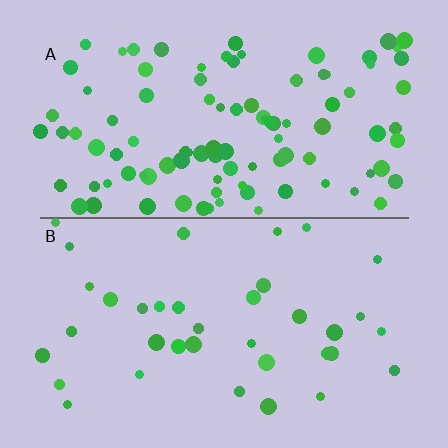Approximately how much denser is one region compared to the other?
Approximately 2.8× — region A over region B.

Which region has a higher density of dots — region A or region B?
A (the top).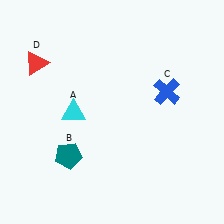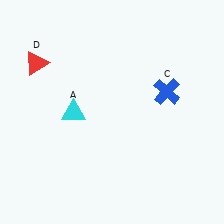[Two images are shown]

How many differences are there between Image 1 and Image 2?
There is 1 difference between the two images.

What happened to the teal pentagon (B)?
The teal pentagon (B) was removed in Image 2. It was in the bottom-left area of Image 1.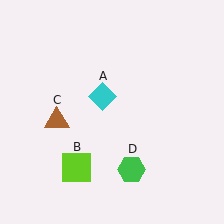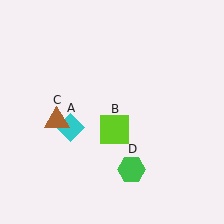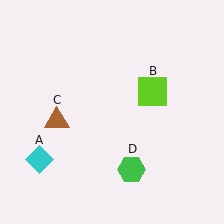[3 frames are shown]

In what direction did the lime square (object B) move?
The lime square (object B) moved up and to the right.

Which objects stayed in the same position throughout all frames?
Brown triangle (object C) and green hexagon (object D) remained stationary.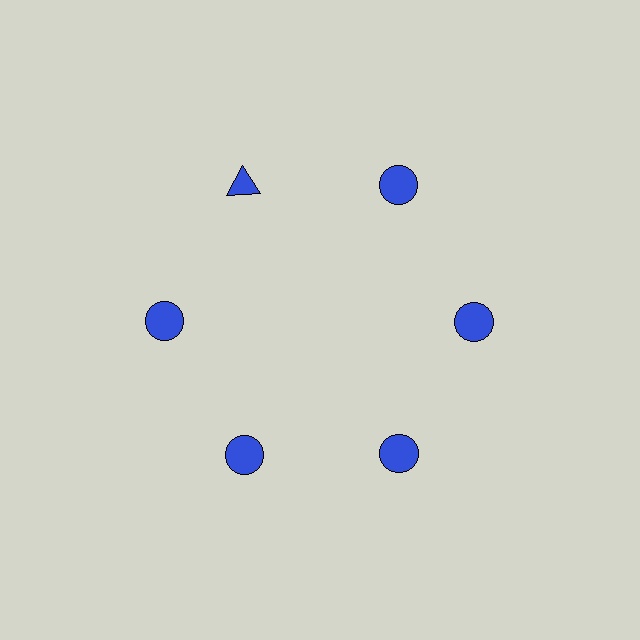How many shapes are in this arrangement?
There are 6 shapes arranged in a ring pattern.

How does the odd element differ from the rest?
It has a different shape: triangle instead of circle.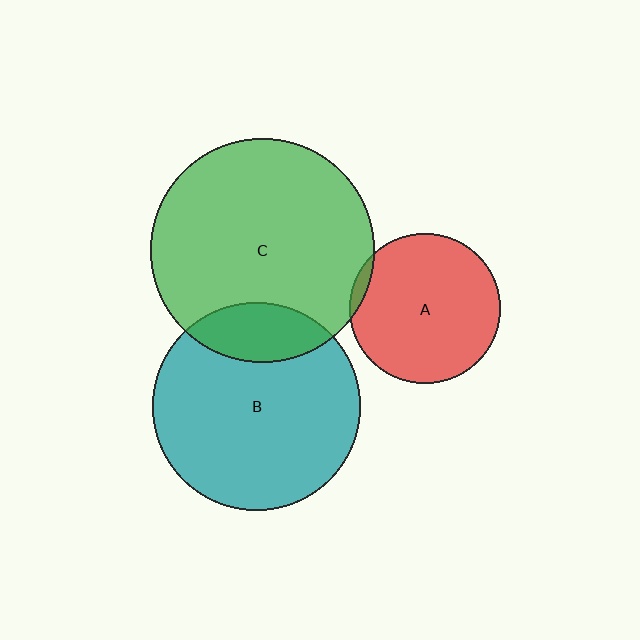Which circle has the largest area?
Circle C (green).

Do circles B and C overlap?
Yes.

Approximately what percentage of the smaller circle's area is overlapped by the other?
Approximately 20%.